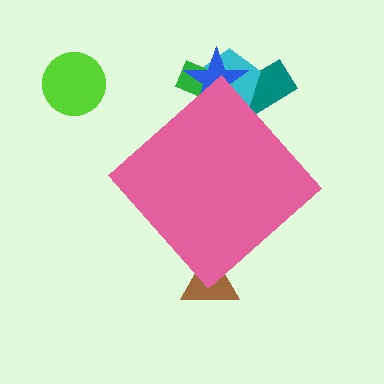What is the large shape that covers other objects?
A pink diamond.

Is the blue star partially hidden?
Yes, the blue star is partially hidden behind the pink diamond.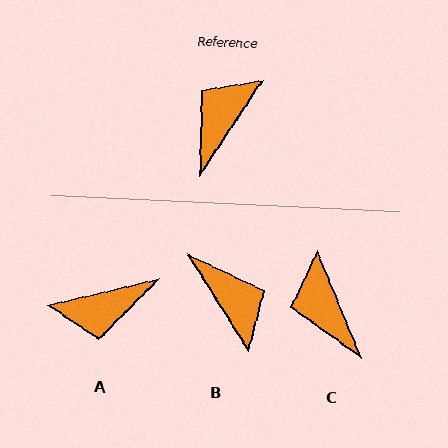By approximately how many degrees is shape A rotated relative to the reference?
Approximately 137 degrees counter-clockwise.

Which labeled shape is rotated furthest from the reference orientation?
A, about 137 degrees away.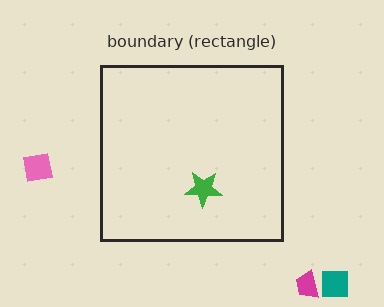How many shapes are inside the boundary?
1 inside, 3 outside.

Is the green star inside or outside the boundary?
Inside.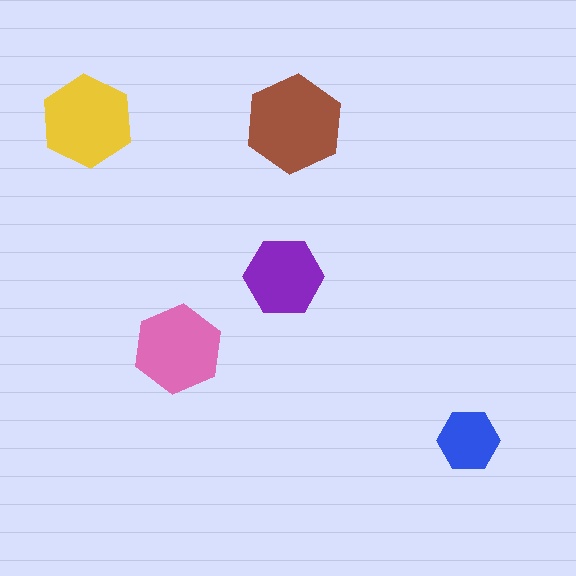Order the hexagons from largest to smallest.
the brown one, the yellow one, the pink one, the purple one, the blue one.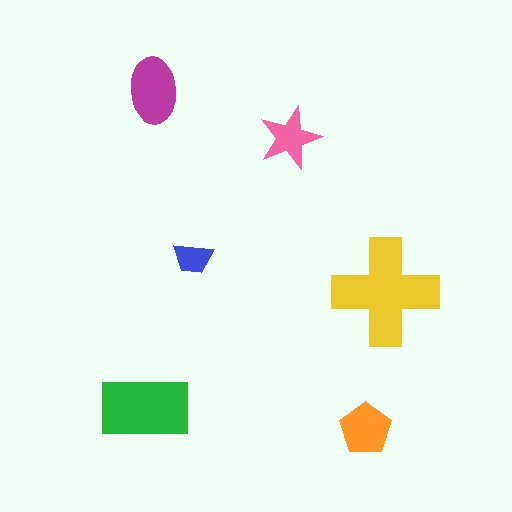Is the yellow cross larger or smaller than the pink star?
Larger.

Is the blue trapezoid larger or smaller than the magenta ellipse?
Smaller.